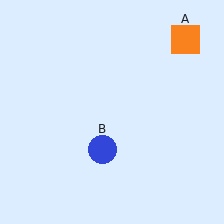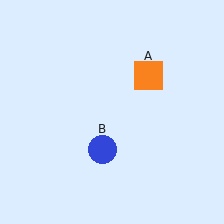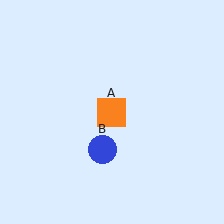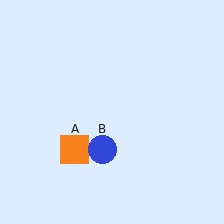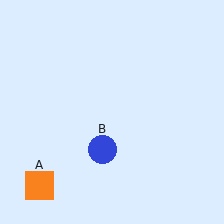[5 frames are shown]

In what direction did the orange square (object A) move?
The orange square (object A) moved down and to the left.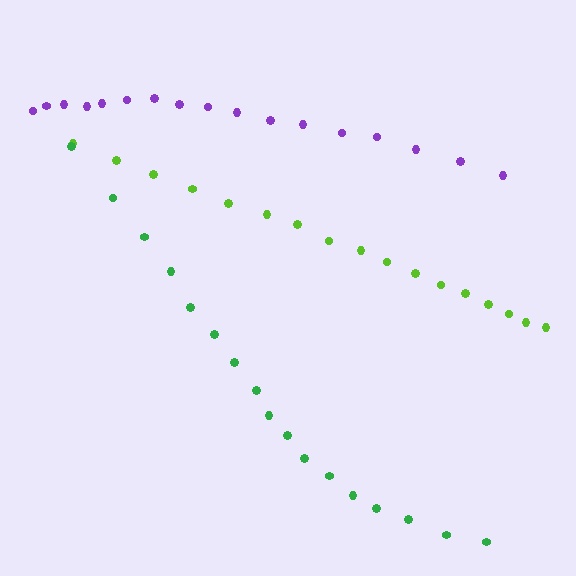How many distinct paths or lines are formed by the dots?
There are 3 distinct paths.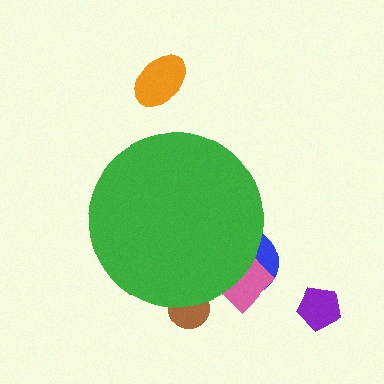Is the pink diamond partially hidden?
Yes, the pink diamond is partially hidden behind the green circle.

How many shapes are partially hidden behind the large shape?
3 shapes are partially hidden.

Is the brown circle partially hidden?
Yes, the brown circle is partially hidden behind the green circle.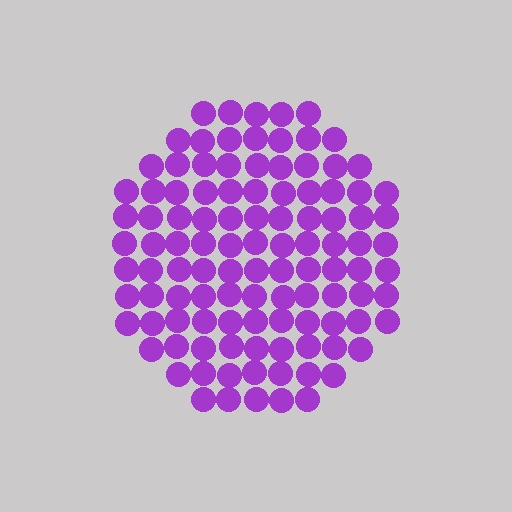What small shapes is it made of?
It is made of small circles.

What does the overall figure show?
The overall figure shows a circle.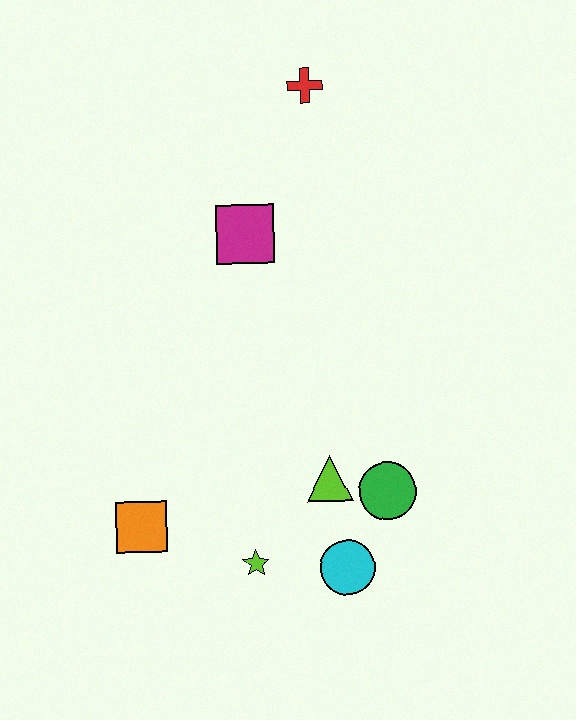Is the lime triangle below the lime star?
No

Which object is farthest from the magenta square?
The cyan circle is farthest from the magenta square.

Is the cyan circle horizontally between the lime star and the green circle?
Yes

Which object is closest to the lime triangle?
The green circle is closest to the lime triangle.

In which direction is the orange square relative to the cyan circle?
The orange square is to the left of the cyan circle.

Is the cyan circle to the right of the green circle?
No